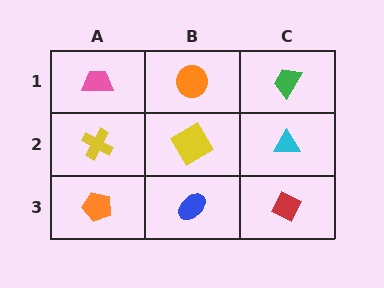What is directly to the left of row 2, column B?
A yellow cross.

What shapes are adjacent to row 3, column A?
A yellow cross (row 2, column A), a blue ellipse (row 3, column B).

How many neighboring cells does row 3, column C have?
2.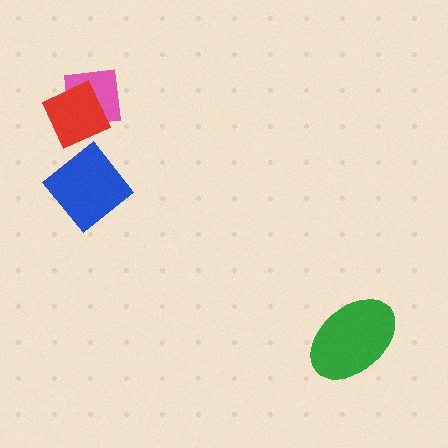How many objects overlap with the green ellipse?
0 objects overlap with the green ellipse.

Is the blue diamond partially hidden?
No, no other shape covers it.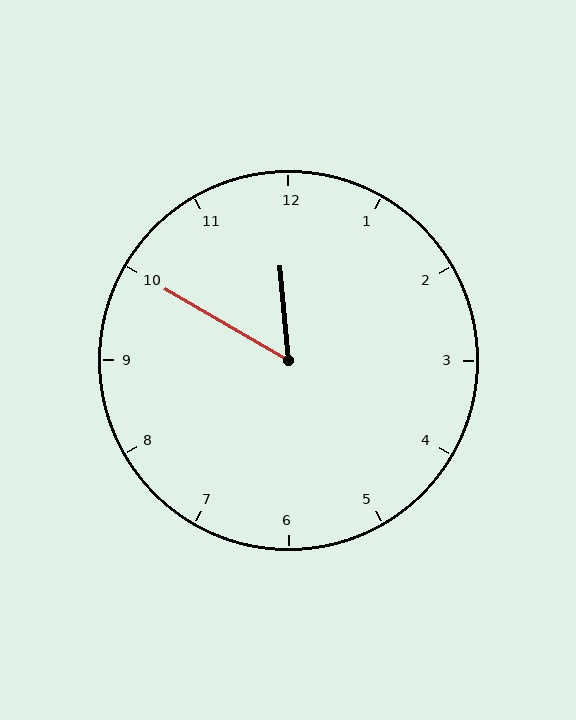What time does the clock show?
11:50.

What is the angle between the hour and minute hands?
Approximately 55 degrees.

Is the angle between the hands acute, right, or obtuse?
It is acute.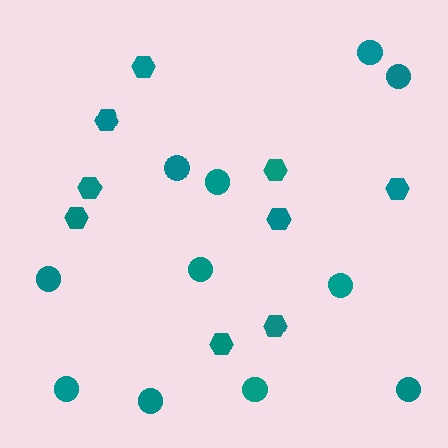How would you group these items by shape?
There are 2 groups: one group of hexagons (9) and one group of circles (11).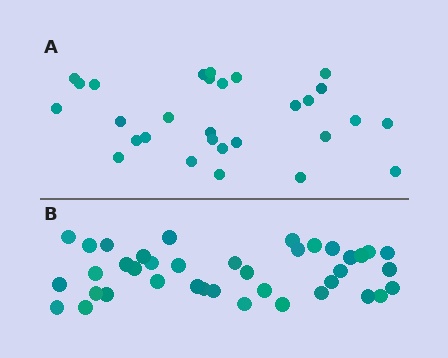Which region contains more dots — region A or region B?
Region B (the bottom region) has more dots.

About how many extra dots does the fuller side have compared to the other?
Region B has roughly 10 or so more dots than region A.